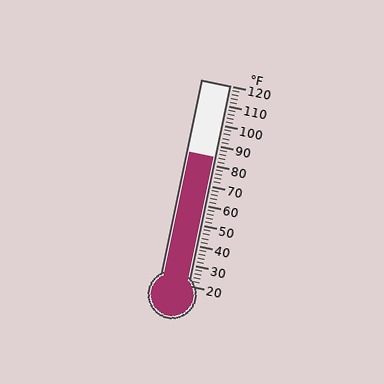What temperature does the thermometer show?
The thermometer shows approximately 84°F.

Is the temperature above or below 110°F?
The temperature is below 110°F.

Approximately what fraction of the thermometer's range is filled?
The thermometer is filled to approximately 65% of its range.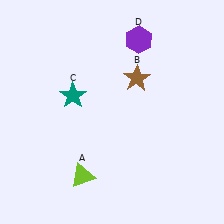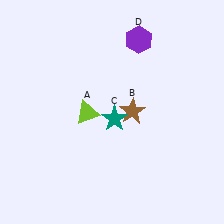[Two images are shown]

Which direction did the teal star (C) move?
The teal star (C) moved right.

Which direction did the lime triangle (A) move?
The lime triangle (A) moved up.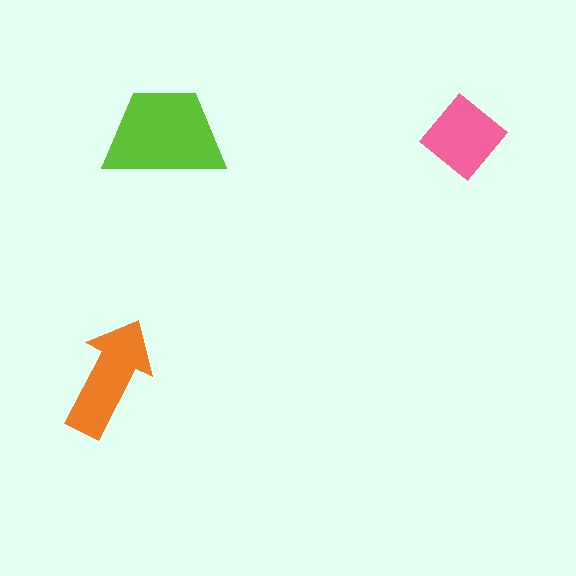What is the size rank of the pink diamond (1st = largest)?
3rd.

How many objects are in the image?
There are 3 objects in the image.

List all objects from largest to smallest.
The lime trapezoid, the orange arrow, the pink diamond.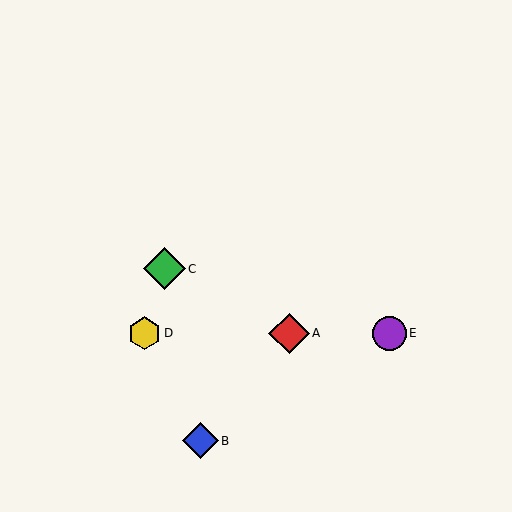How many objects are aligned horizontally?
3 objects (A, D, E) are aligned horizontally.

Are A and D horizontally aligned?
Yes, both are at y≈333.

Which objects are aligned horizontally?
Objects A, D, E are aligned horizontally.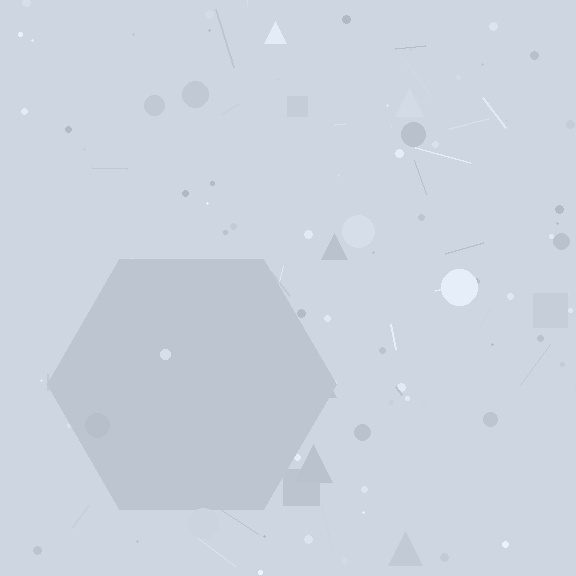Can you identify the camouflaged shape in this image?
The camouflaged shape is a hexagon.